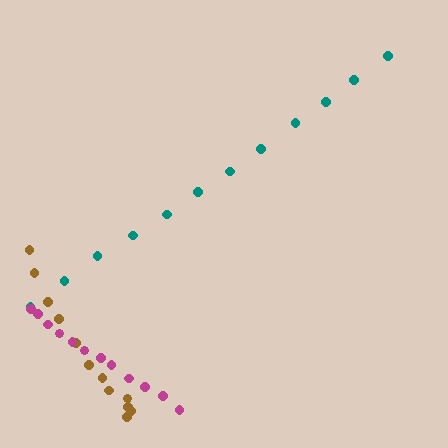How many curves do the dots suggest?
There are 3 distinct paths.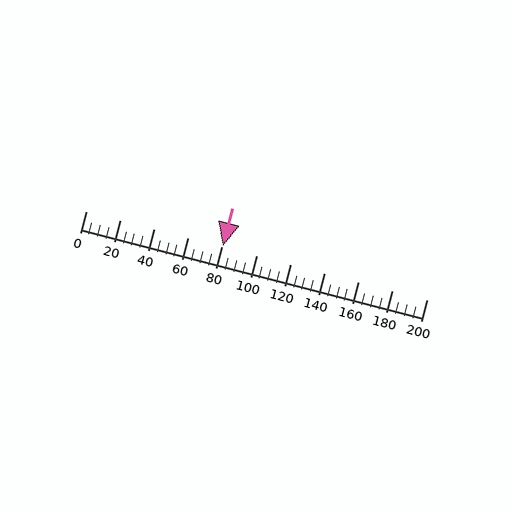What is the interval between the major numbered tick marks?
The major tick marks are spaced 20 units apart.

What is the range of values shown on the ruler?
The ruler shows values from 0 to 200.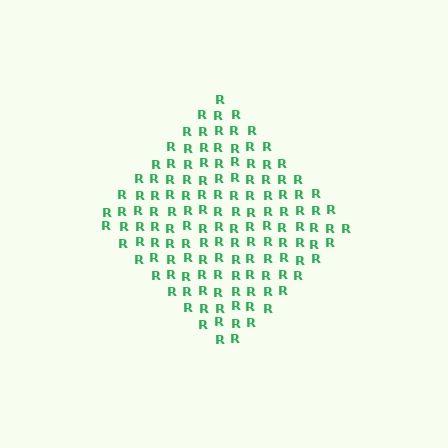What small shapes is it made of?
It is made of small letter R's.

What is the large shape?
The large shape is a diamond.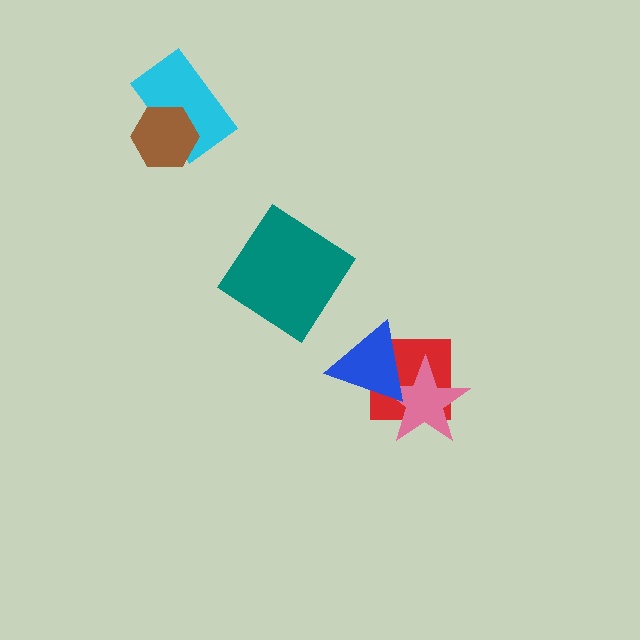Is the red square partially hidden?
Yes, it is partially covered by another shape.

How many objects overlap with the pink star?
2 objects overlap with the pink star.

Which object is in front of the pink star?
The blue triangle is in front of the pink star.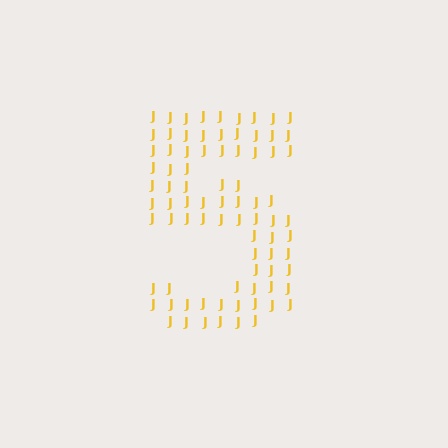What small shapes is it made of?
It is made of small letter J's.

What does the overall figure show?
The overall figure shows the digit 5.